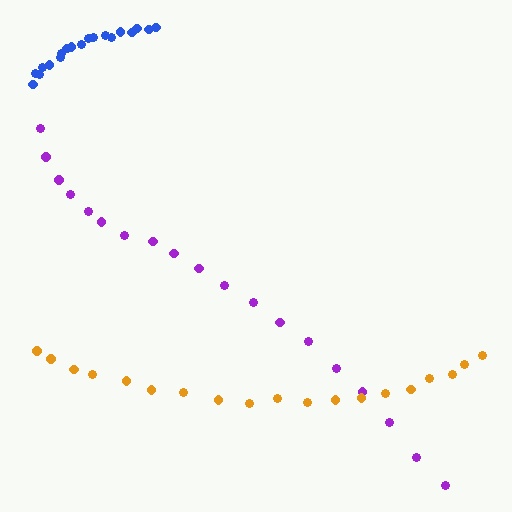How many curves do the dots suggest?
There are 3 distinct paths.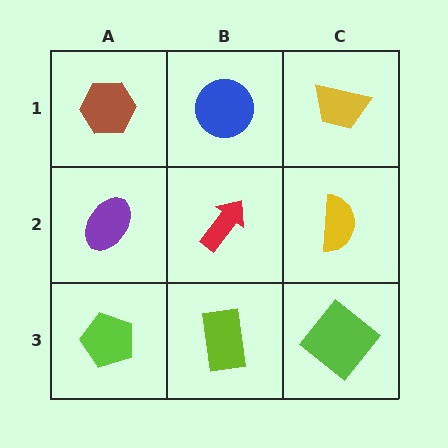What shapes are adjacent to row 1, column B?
A red arrow (row 2, column B), a brown hexagon (row 1, column A), a yellow trapezoid (row 1, column C).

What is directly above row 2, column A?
A brown hexagon.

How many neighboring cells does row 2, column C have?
3.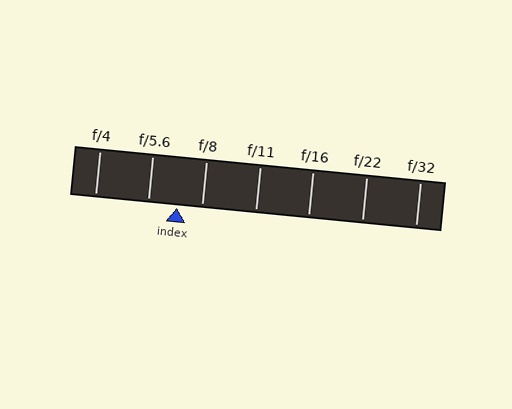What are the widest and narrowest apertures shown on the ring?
The widest aperture shown is f/4 and the narrowest is f/32.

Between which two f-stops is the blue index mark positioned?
The index mark is between f/5.6 and f/8.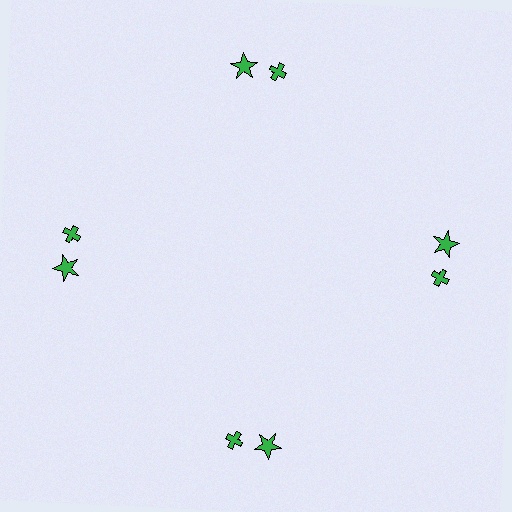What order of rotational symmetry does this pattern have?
This pattern has 4-fold rotational symmetry.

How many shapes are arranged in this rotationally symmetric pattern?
There are 8 shapes, arranged in 4 groups of 2.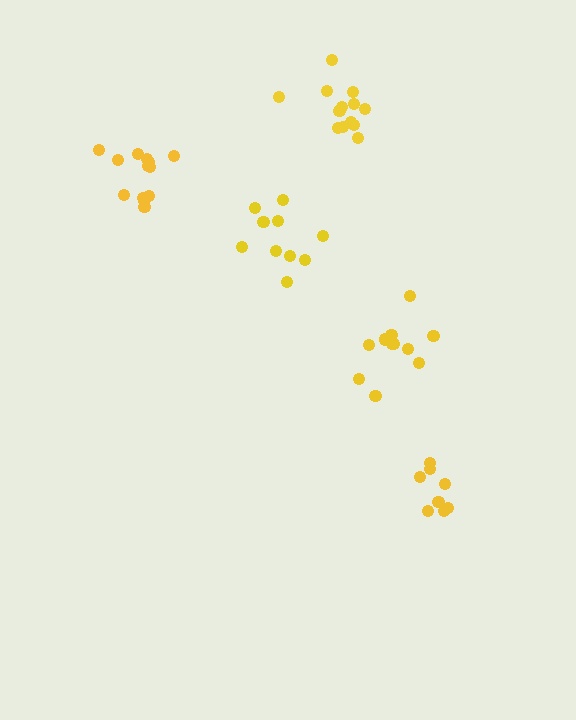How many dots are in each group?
Group 1: 10 dots, Group 2: 13 dots, Group 3: 8 dots, Group 4: 13 dots, Group 5: 11 dots (55 total).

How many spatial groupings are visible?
There are 5 spatial groupings.